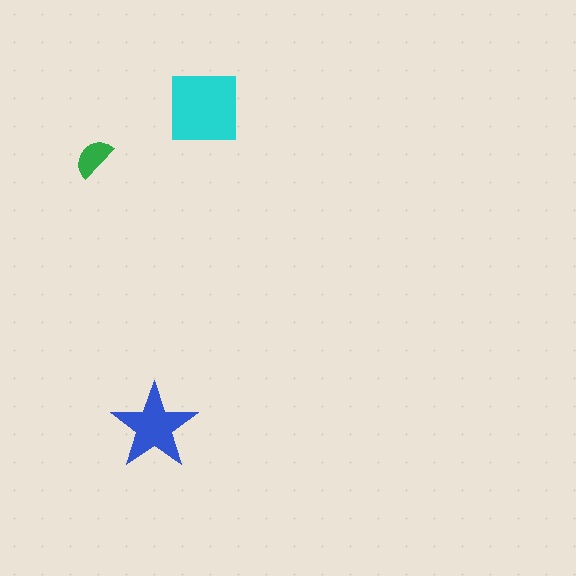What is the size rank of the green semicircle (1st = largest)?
3rd.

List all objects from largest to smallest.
The cyan square, the blue star, the green semicircle.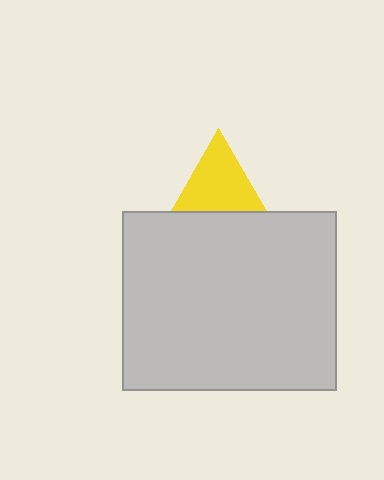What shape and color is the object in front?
The object in front is a light gray rectangle.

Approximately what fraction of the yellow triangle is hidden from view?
Roughly 32% of the yellow triangle is hidden behind the light gray rectangle.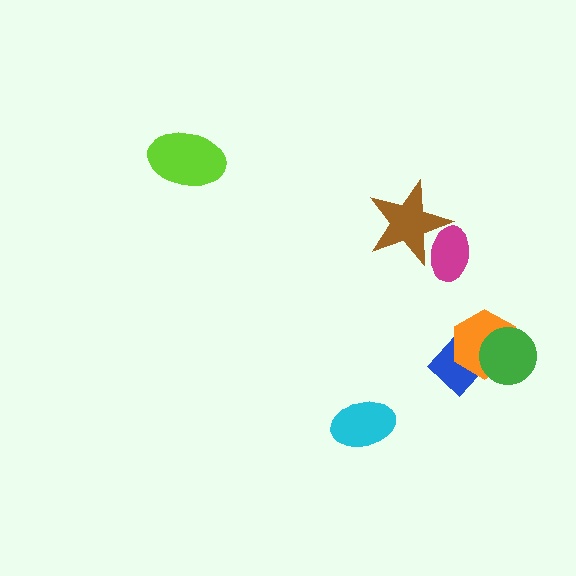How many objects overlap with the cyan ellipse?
0 objects overlap with the cyan ellipse.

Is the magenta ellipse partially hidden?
Yes, it is partially covered by another shape.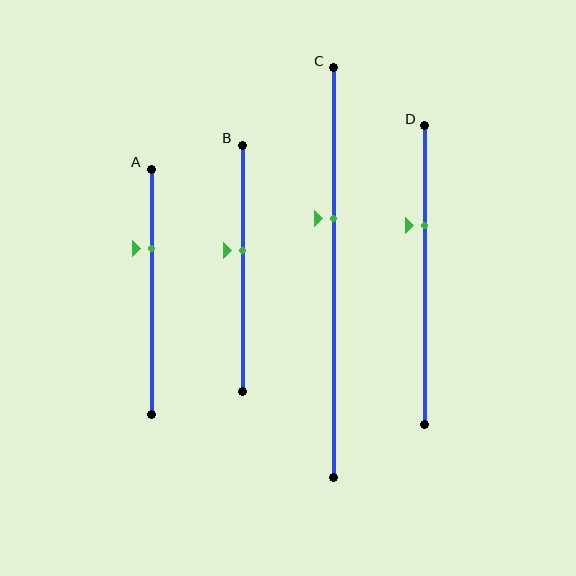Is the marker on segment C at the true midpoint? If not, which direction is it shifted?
No, the marker on segment C is shifted upward by about 13% of the segment length.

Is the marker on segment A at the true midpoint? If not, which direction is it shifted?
No, the marker on segment A is shifted upward by about 18% of the segment length.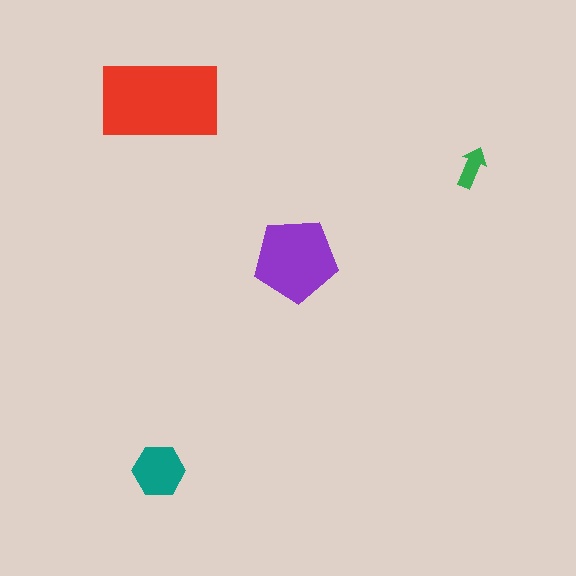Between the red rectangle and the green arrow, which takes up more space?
The red rectangle.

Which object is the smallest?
The green arrow.